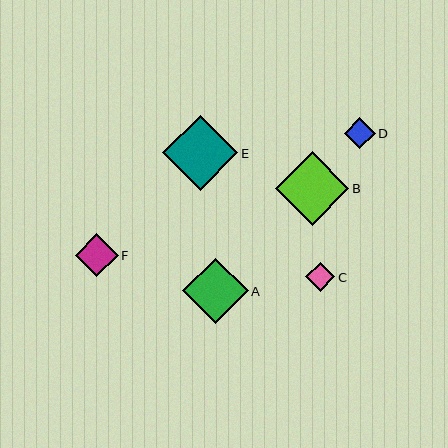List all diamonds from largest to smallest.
From largest to smallest: E, B, A, F, D, C.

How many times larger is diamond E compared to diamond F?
Diamond E is approximately 1.7 times the size of diamond F.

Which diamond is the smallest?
Diamond C is the smallest with a size of approximately 29 pixels.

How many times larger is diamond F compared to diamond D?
Diamond F is approximately 1.4 times the size of diamond D.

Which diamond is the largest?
Diamond E is the largest with a size of approximately 75 pixels.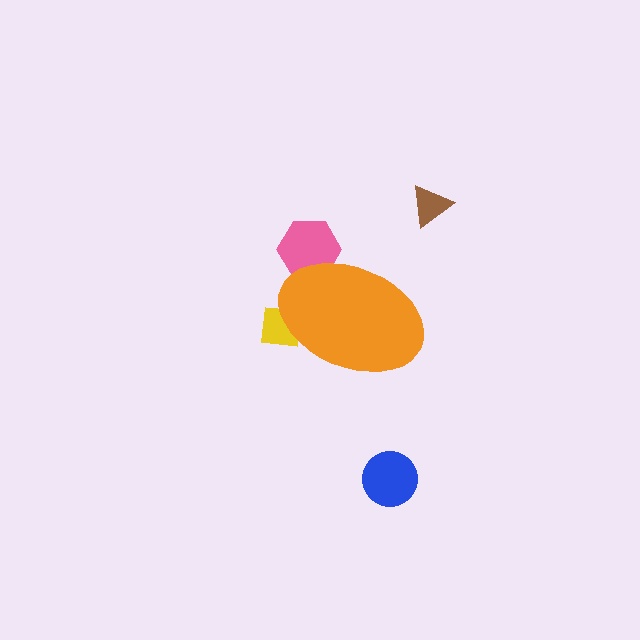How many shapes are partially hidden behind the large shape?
2 shapes are partially hidden.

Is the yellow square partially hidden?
Yes, the yellow square is partially hidden behind the orange ellipse.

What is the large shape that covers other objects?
An orange ellipse.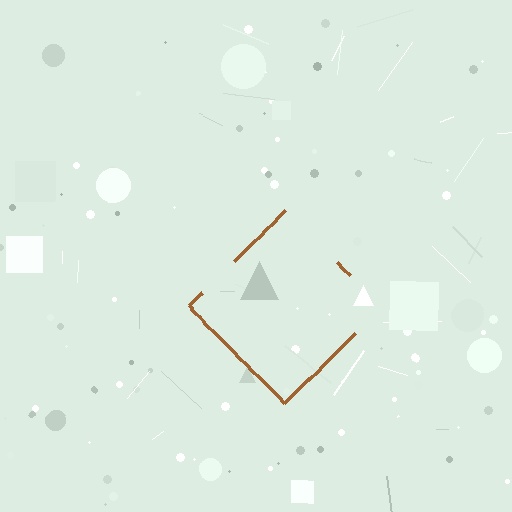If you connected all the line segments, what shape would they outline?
They would outline a diamond.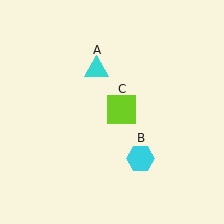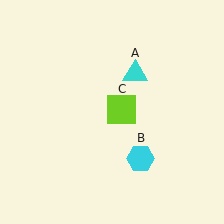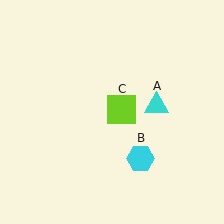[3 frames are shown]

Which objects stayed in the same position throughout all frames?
Cyan hexagon (object B) and lime square (object C) remained stationary.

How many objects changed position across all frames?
1 object changed position: cyan triangle (object A).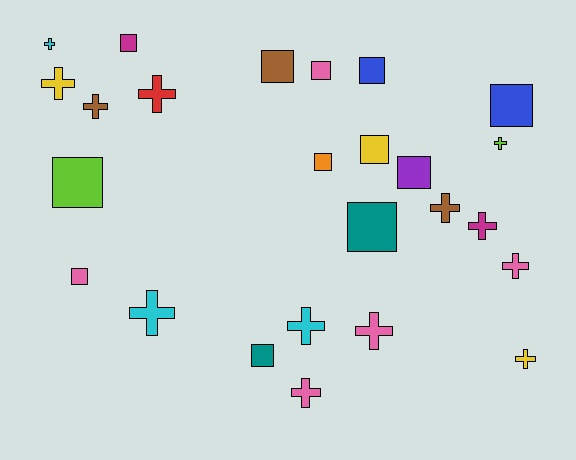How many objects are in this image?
There are 25 objects.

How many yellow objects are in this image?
There are 3 yellow objects.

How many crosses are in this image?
There are 13 crosses.